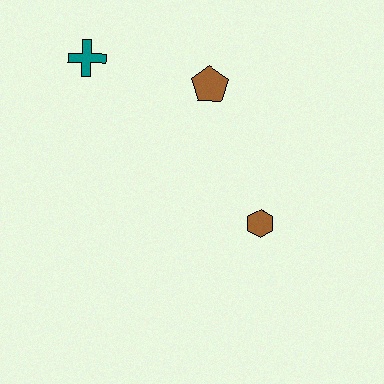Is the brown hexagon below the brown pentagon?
Yes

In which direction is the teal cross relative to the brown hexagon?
The teal cross is to the left of the brown hexagon.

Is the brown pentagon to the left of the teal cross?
No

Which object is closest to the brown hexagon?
The brown pentagon is closest to the brown hexagon.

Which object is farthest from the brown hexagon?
The teal cross is farthest from the brown hexagon.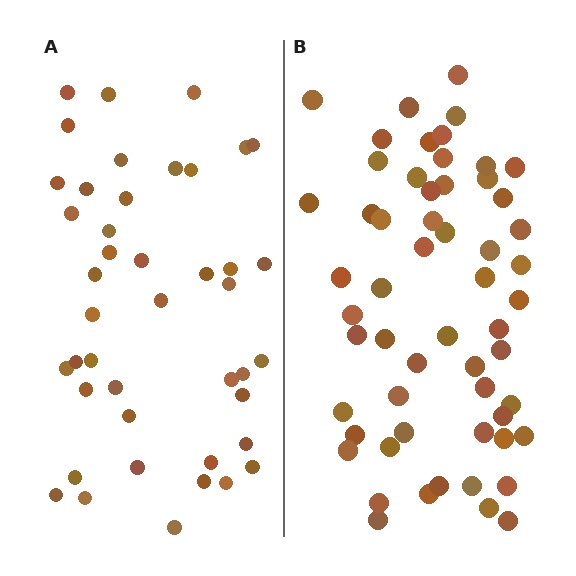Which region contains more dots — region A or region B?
Region B (the right region) has more dots.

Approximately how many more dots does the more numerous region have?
Region B has approximately 15 more dots than region A.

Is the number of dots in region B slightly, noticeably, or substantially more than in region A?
Region B has noticeably more, but not dramatically so. The ratio is roughly 1.3 to 1.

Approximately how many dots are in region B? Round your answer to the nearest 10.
About 60 dots. (The exact count is 57, which rounds to 60.)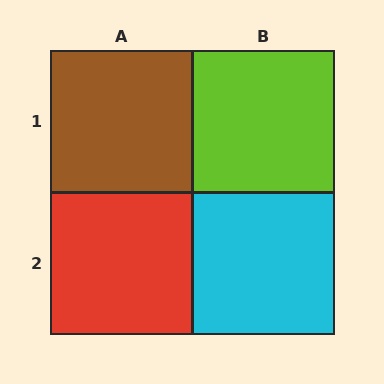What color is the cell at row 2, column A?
Red.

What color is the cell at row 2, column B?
Cyan.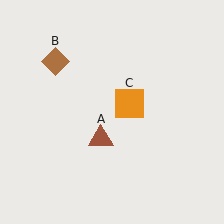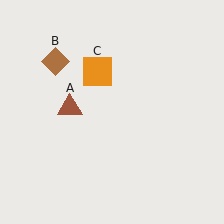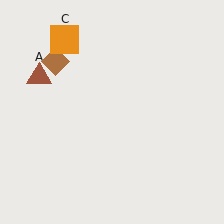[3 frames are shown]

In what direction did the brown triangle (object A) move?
The brown triangle (object A) moved up and to the left.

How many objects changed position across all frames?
2 objects changed position: brown triangle (object A), orange square (object C).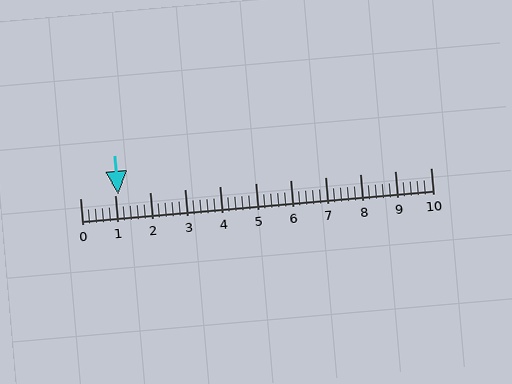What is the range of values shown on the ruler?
The ruler shows values from 0 to 10.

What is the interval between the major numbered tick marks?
The major tick marks are spaced 1 units apart.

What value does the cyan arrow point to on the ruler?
The cyan arrow points to approximately 1.1.